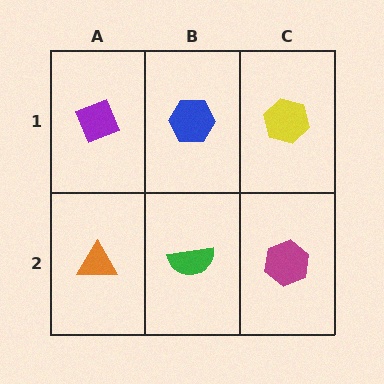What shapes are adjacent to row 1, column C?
A magenta hexagon (row 2, column C), a blue hexagon (row 1, column B).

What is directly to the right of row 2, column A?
A green semicircle.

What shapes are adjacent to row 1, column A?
An orange triangle (row 2, column A), a blue hexagon (row 1, column B).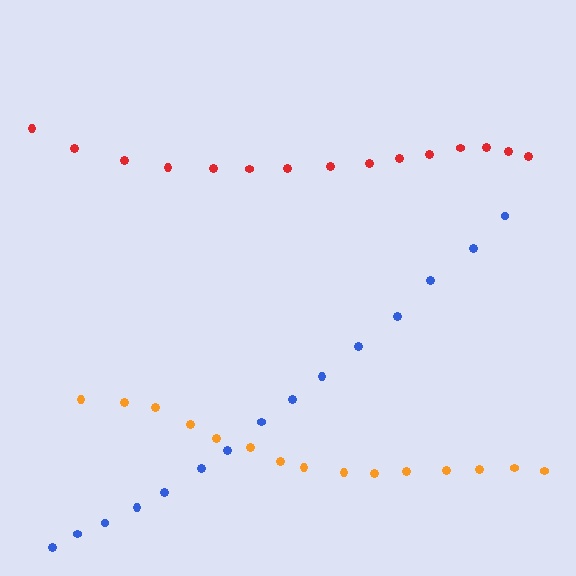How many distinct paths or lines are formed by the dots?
There are 3 distinct paths.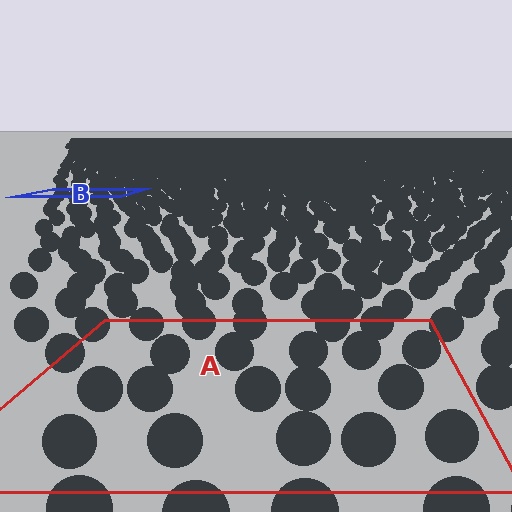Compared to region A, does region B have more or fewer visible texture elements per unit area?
Region B has more texture elements per unit area — they are packed more densely because it is farther away.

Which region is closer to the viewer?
Region A is closer. The texture elements there are larger and more spread out.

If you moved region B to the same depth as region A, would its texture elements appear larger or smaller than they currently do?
They would appear larger. At a closer depth, the same texture elements are projected at a bigger on-screen size.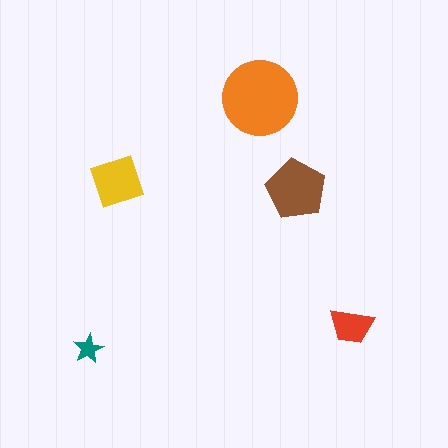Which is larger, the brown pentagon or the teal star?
The brown pentagon.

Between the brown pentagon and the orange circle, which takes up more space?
The orange circle.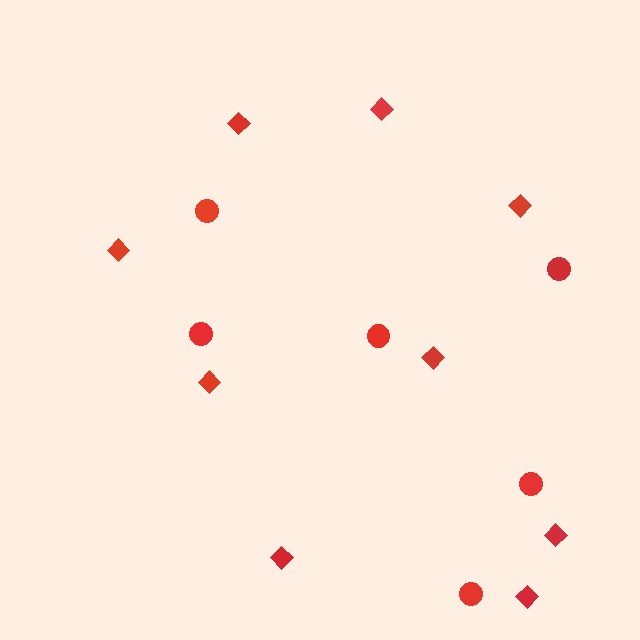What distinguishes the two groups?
There are 2 groups: one group of circles (6) and one group of diamonds (9).